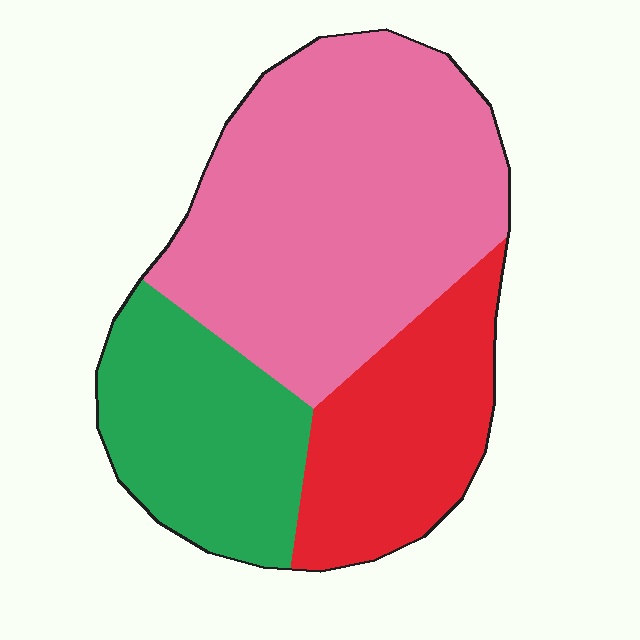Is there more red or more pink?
Pink.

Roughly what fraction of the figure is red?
Red takes up between a sixth and a third of the figure.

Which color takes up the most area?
Pink, at roughly 50%.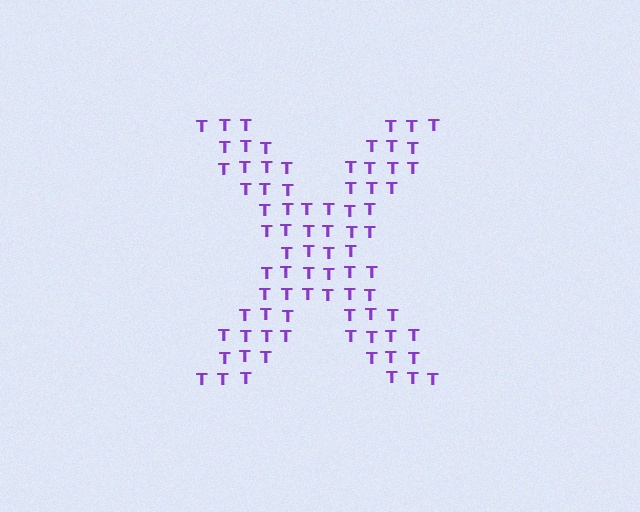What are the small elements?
The small elements are letter T's.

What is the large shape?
The large shape is the letter X.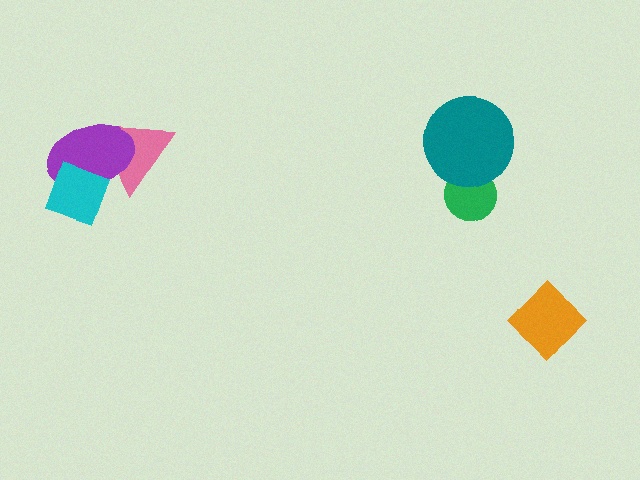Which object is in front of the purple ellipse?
The cyan diamond is in front of the purple ellipse.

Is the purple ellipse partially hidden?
Yes, it is partially covered by another shape.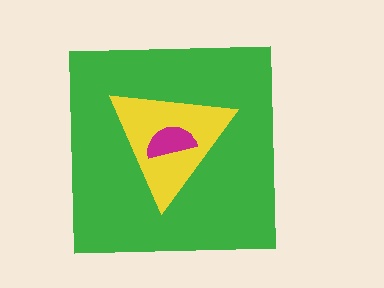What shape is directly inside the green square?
The yellow triangle.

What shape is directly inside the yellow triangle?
The magenta semicircle.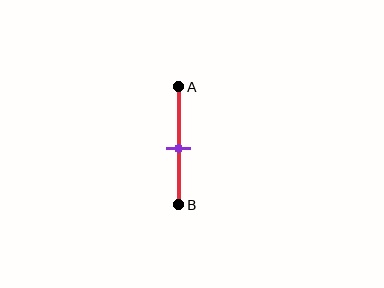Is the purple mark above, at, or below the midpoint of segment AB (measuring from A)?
The purple mark is approximately at the midpoint of segment AB.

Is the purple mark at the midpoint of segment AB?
Yes, the mark is approximately at the midpoint.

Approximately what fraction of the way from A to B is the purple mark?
The purple mark is approximately 50% of the way from A to B.